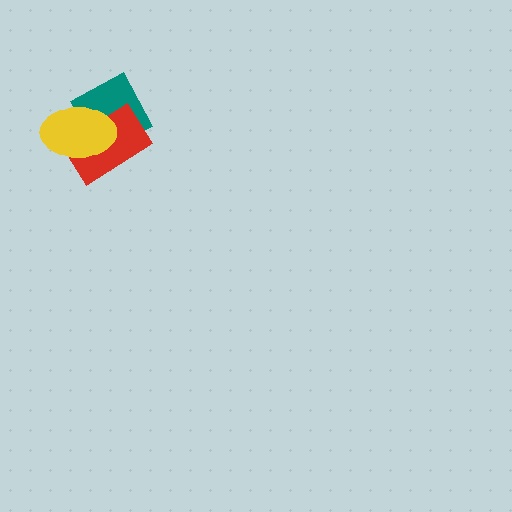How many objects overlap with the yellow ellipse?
2 objects overlap with the yellow ellipse.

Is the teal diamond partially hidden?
Yes, it is partially covered by another shape.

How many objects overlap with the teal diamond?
2 objects overlap with the teal diamond.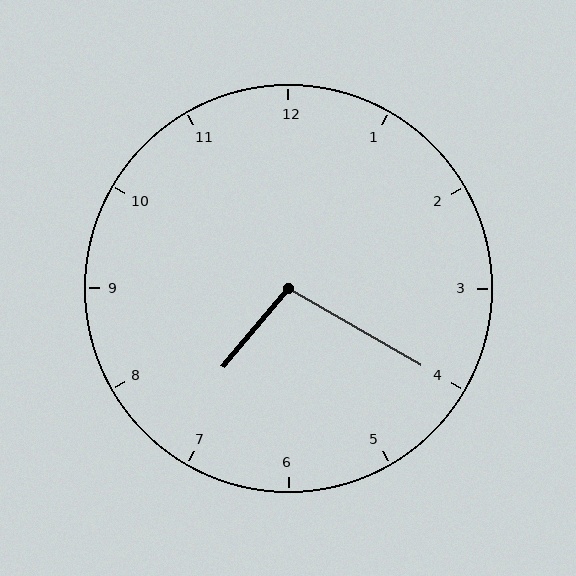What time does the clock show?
7:20.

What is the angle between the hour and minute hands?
Approximately 100 degrees.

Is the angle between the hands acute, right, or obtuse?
It is obtuse.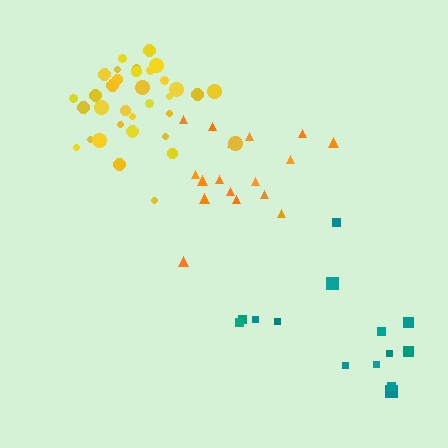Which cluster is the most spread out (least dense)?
Teal.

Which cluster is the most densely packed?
Yellow.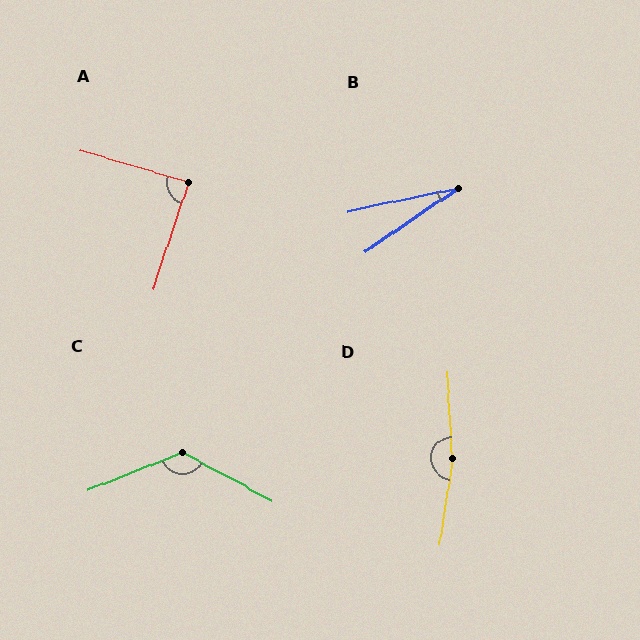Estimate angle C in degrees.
Approximately 130 degrees.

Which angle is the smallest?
B, at approximately 23 degrees.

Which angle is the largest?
D, at approximately 168 degrees.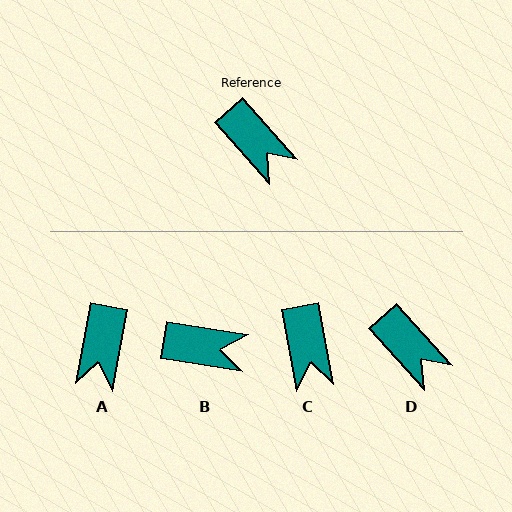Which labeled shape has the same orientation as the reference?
D.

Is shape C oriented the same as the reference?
No, it is off by about 31 degrees.